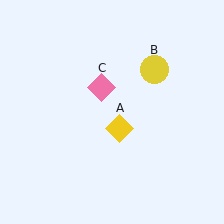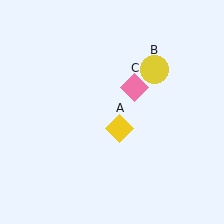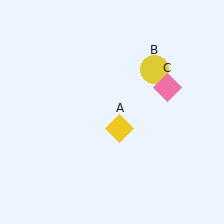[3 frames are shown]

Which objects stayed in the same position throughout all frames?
Yellow diamond (object A) and yellow circle (object B) remained stationary.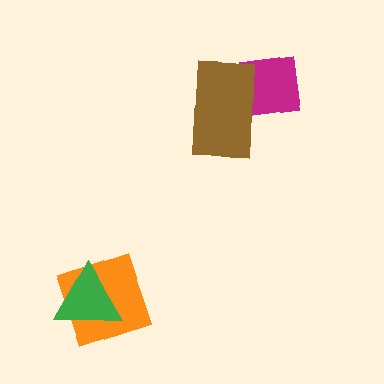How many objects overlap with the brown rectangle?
1 object overlaps with the brown rectangle.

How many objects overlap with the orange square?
1 object overlaps with the orange square.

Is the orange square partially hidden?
Yes, it is partially covered by another shape.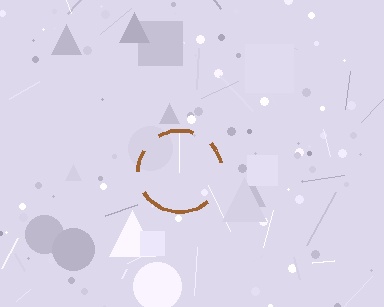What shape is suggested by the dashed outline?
The dashed outline suggests a circle.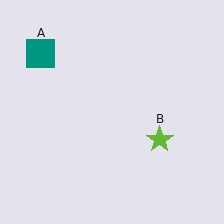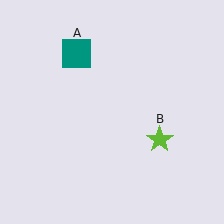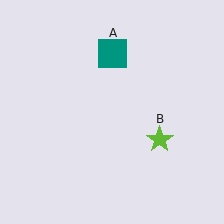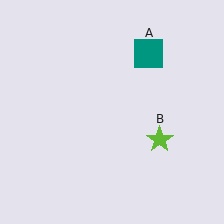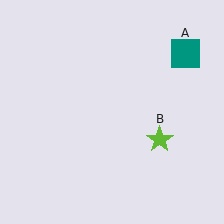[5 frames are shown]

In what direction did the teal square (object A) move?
The teal square (object A) moved right.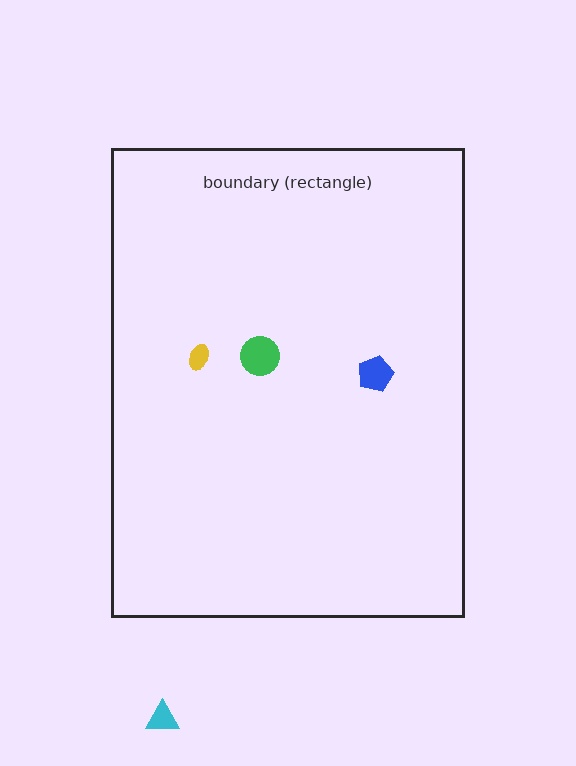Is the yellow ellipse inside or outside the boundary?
Inside.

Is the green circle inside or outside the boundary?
Inside.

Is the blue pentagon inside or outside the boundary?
Inside.